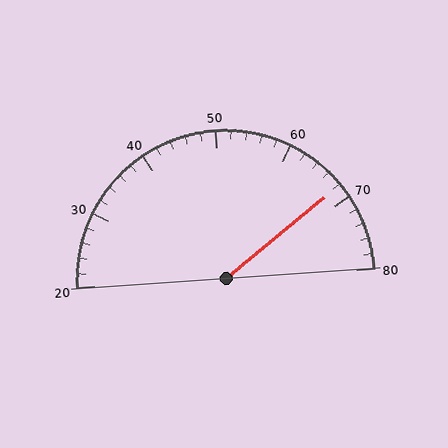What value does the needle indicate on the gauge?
The needle indicates approximately 68.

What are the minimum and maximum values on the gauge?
The gauge ranges from 20 to 80.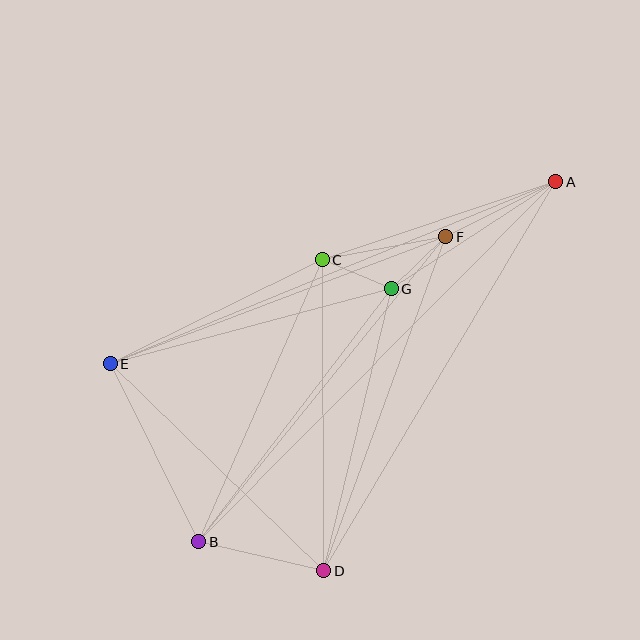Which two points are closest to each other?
Points C and G are closest to each other.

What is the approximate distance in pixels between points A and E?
The distance between A and E is approximately 481 pixels.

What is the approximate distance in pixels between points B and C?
The distance between B and C is approximately 308 pixels.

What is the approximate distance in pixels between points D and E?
The distance between D and E is approximately 297 pixels.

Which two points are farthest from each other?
Points A and B are farthest from each other.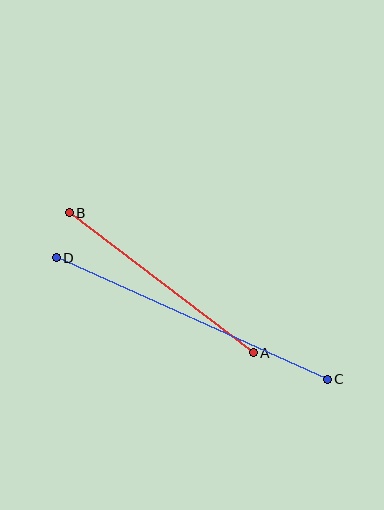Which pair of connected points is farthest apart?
Points C and D are farthest apart.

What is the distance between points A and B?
The distance is approximately 231 pixels.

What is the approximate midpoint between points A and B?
The midpoint is at approximately (161, 283) pixels.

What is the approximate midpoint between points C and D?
The midpoint is at approximately (192, 318) pixels.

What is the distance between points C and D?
The distance is approximately 297 pixels.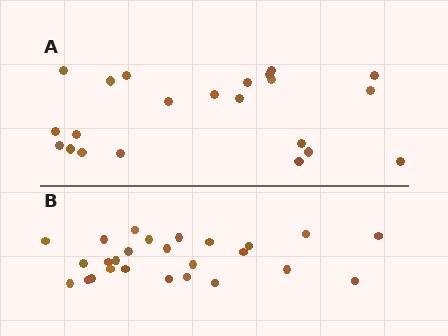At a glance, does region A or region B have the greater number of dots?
Region B (the bottom region) has more dots.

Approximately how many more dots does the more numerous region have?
Region B has about 4 more dots than region A.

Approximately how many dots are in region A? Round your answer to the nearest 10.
About 20 dots. (The exact count is 22, which rounds to 20.)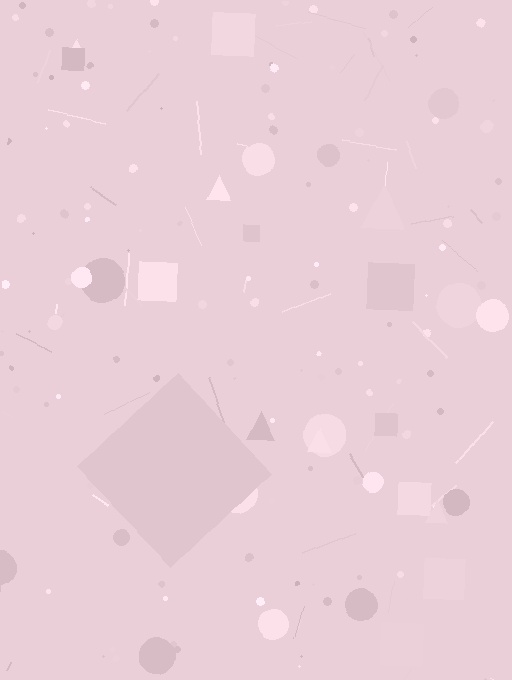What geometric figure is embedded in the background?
A diamond is embedded in the background.